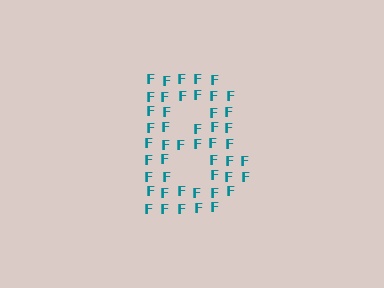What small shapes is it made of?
It is made of small letter F's.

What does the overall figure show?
The overall figure shows the letter B.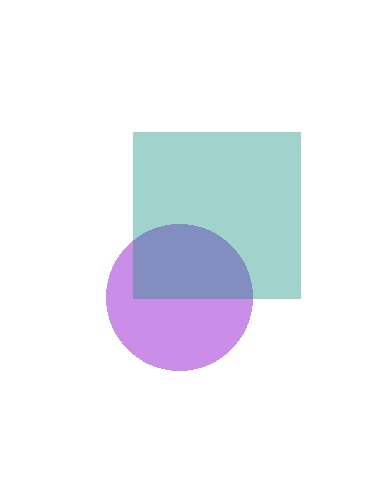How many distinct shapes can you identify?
There are 2 distinct shapes: a purple circle, a teal square.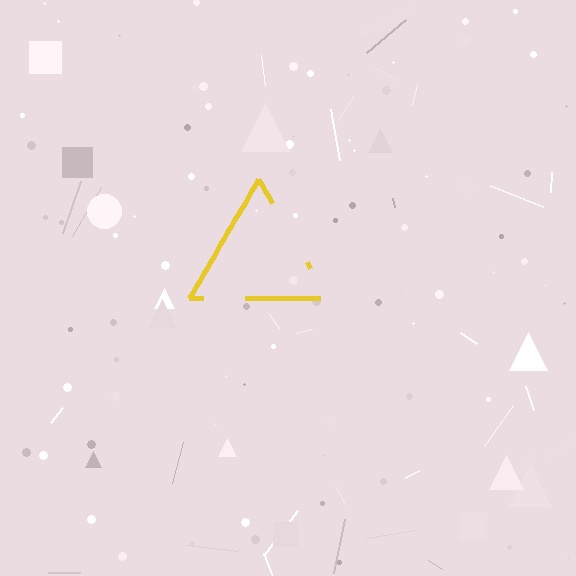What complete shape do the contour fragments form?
The contour fragments form a triangle.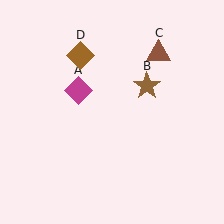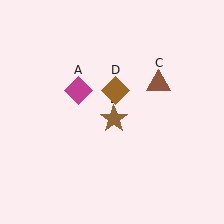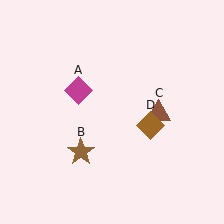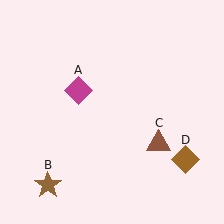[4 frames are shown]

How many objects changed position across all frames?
3 objects changed position: brown star (object B), brown triangle (object C), brown diamond (object D).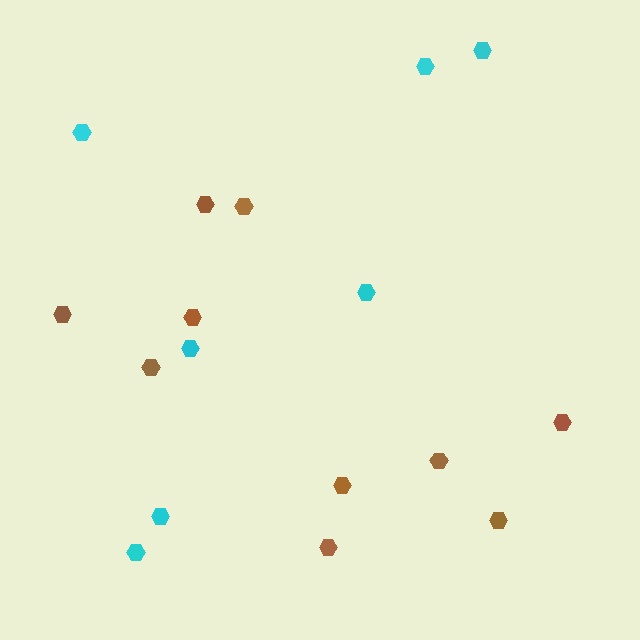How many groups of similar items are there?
There are 2 groups: one group of cyan hexagons (7) and one group of brown hexagons (10).